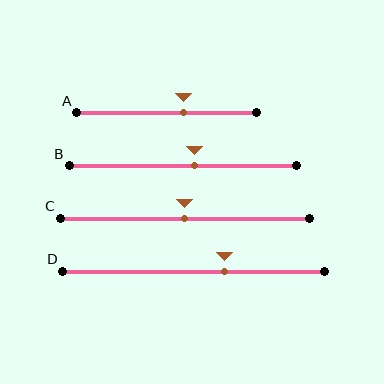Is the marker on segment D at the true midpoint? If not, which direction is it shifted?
No, the marker on segment D is shifted to the right by about 12% of the segment length.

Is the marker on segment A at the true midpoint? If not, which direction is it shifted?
No, the marker on segment A is shifted to the right by about 10% of the segment length.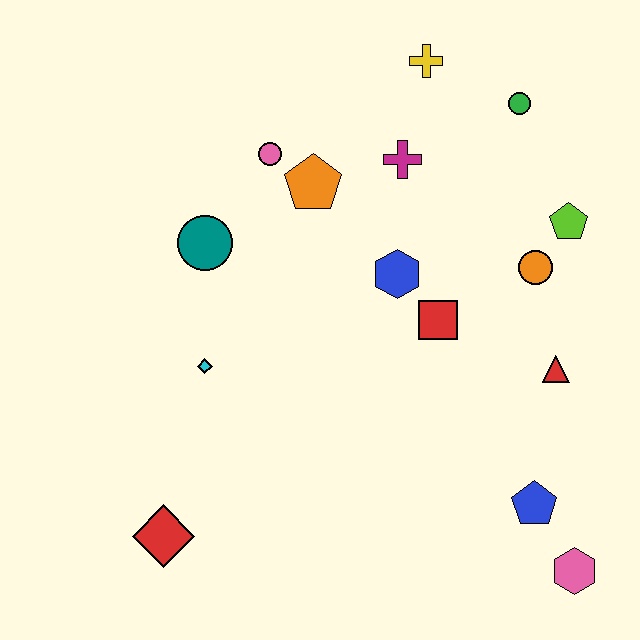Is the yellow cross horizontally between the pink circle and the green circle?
Yes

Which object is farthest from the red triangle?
The red diamond is farthest from the red triangle.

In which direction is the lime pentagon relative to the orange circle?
The lime pentagon is above the orange circle.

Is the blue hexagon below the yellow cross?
Yes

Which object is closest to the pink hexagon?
The blue pentagon is closest to the pink hexagon.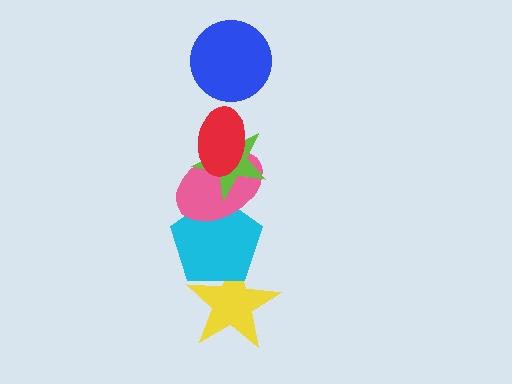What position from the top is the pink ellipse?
The pink ellipse is 4th from the top.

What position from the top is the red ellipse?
The red ellipse is 2nd from the top.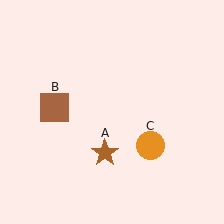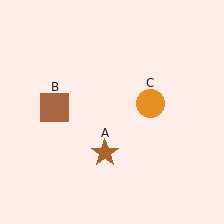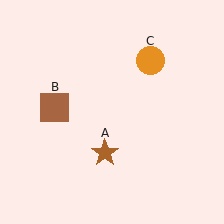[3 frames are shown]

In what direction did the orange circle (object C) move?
The orange circle (object C) moved up.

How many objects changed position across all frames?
1 object changed position: orange circle (object C).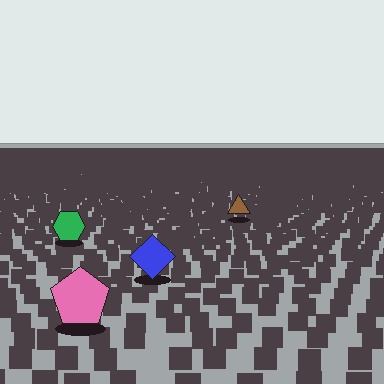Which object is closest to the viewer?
The pink pentagon is closest. The texture marks near it are larger and more spread out.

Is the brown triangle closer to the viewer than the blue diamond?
No. The blue diamond is closer — you can tell from the texture gradient: the ground texture is coarser near it.